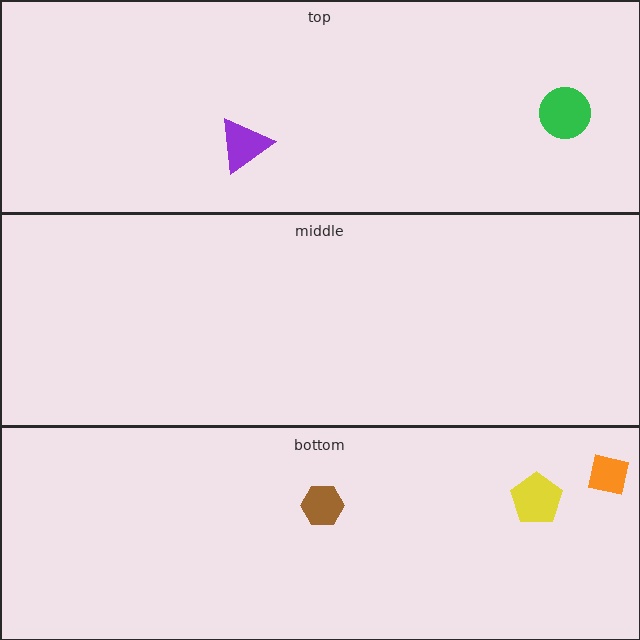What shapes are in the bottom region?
The yellow pentagon, the orange square, the brown hexagon.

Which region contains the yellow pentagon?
The bottom region.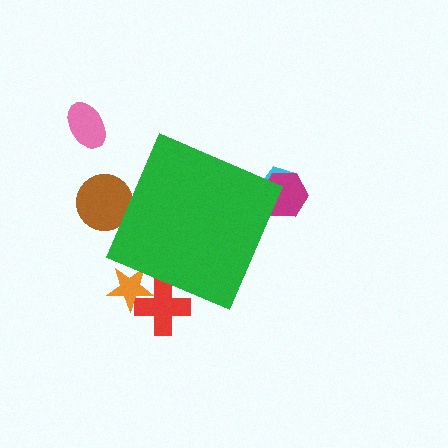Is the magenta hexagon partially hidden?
Yes, the magenta hexagon is partially hidden behind the green diamond.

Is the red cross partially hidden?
Yes, the red cross is partially hidden behind the green diamond.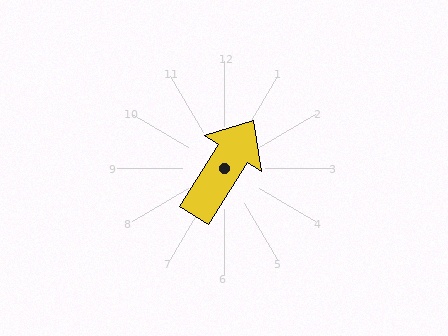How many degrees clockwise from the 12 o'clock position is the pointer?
Approximately 32 degrees.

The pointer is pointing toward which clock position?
Roughly 1 o'clock.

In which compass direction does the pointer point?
Northeast.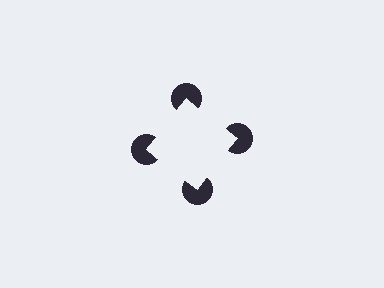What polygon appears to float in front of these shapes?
An illusory square — its edges are inferred from the aligned wedge cuts in the pac-man discs, not physically drawn.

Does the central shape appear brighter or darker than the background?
It typically appears slightly brighter than the background, even though no actual brightness change is drawn.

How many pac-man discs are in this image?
There are 4 — one at each vertex of the illusory square.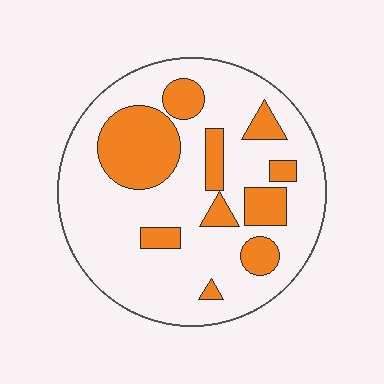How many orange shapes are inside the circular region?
10.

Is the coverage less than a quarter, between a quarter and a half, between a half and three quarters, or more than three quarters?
Between a quarter and a half.